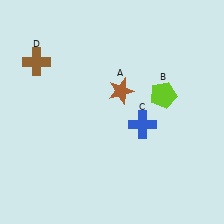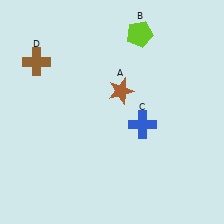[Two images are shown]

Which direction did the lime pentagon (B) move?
The lime pentagon (B) moved up.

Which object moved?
The lime pentagon (B) moved up.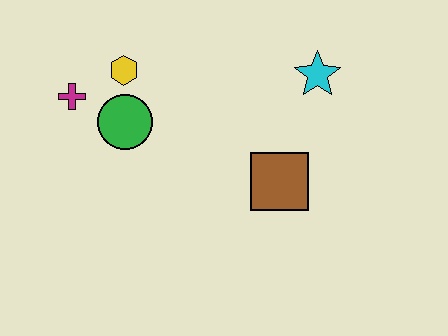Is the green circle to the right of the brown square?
No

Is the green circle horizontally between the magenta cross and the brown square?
Yes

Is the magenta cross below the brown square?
No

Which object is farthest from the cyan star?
The magenta cross is farthest from the cyan star.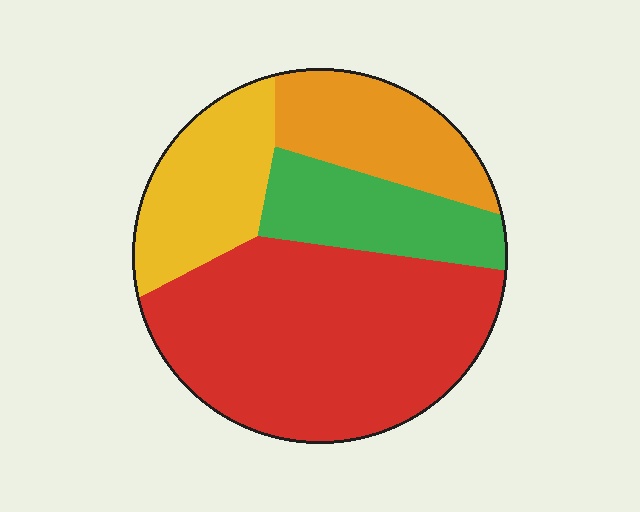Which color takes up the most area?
Red, at roughly 50%.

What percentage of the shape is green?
Green takes up about one sixth (1/6) of the shape.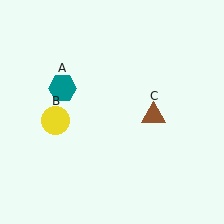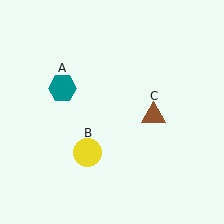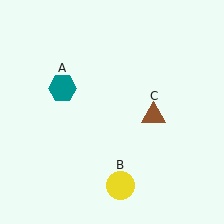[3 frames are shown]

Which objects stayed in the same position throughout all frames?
Teal hexagon (object A) and brown triangle (object C) remained stationary.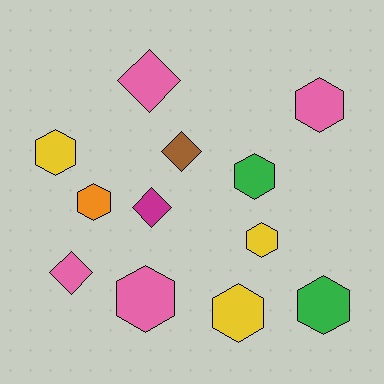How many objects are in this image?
There are 12 objects.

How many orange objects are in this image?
There is 1 orange object.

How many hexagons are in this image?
There are 8 hexagons.